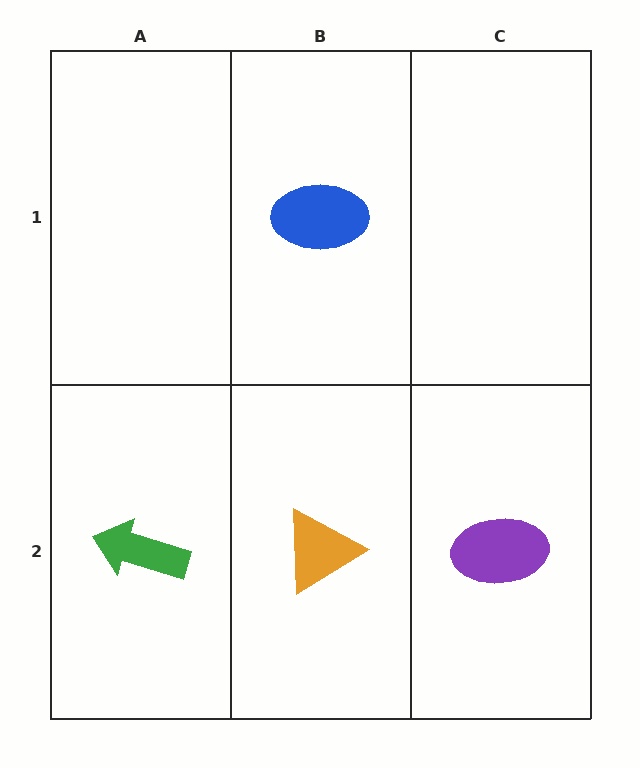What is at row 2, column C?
A purple ellipse.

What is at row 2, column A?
A green arrow.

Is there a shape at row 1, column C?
No, that cell is empty.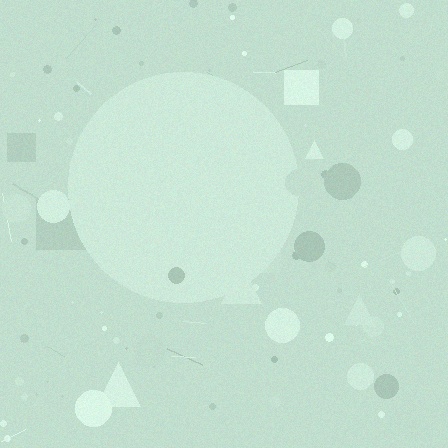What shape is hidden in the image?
A circle is hidden in the image.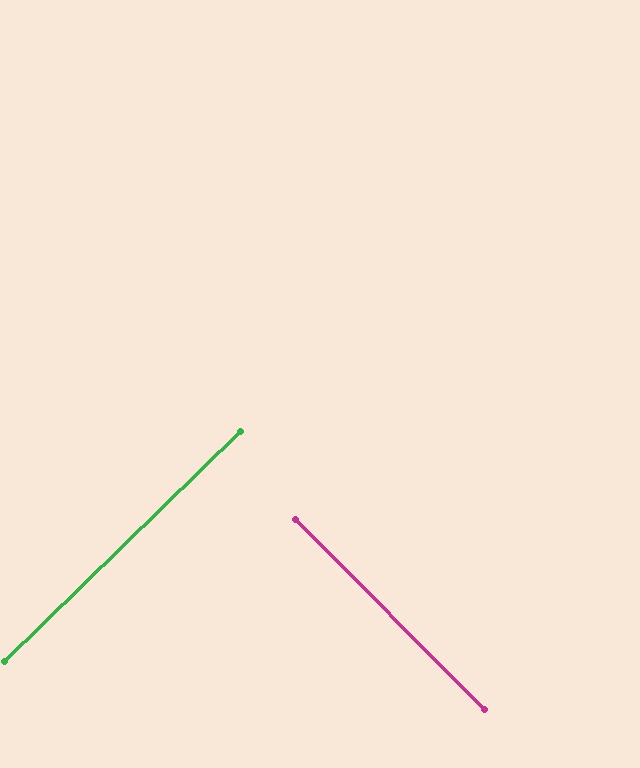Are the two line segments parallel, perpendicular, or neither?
Perpendicular — they meet at approximately 89°.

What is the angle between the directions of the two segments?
Approximately 89 degrees.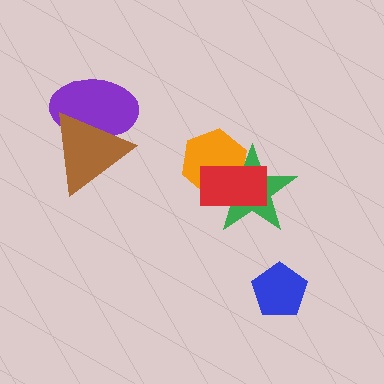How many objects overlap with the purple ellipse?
1 object overlaps with the purple ellipse.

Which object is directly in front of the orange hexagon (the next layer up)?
The green star is directly in front of the orange hexagon.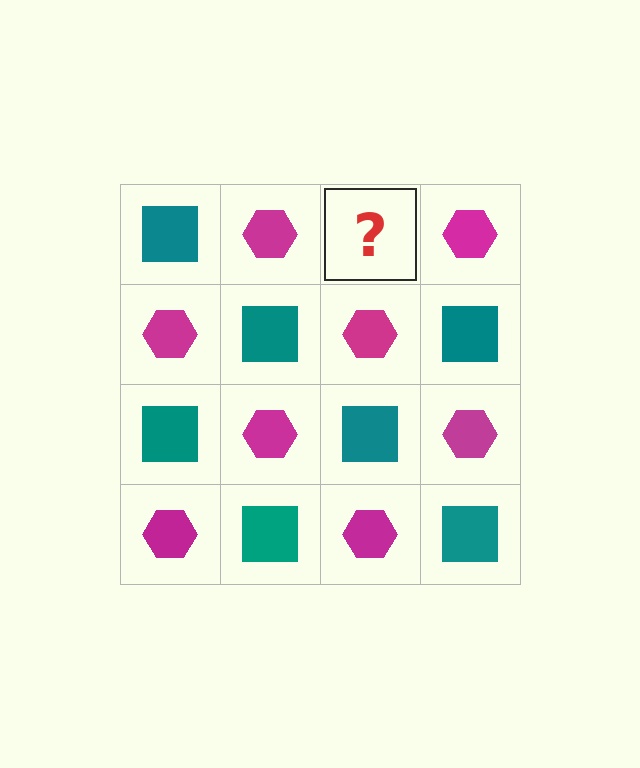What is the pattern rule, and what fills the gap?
The rule is that it alternates teal square and magenta hexagon in a checkerboard pattern. The gap should be filled with a teal square.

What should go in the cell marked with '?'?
The missing cell should contain a teal square.